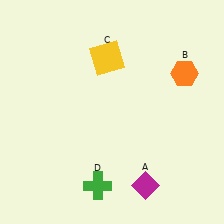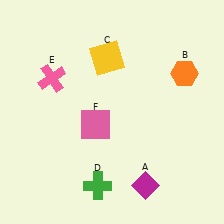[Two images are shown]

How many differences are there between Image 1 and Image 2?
There are 2 differences between the two images.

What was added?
A pink cross (E), a pink square (F) were added in Image 2.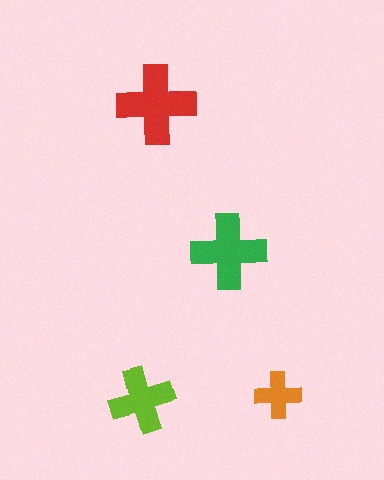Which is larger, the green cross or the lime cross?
The green one.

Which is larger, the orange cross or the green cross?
The green one.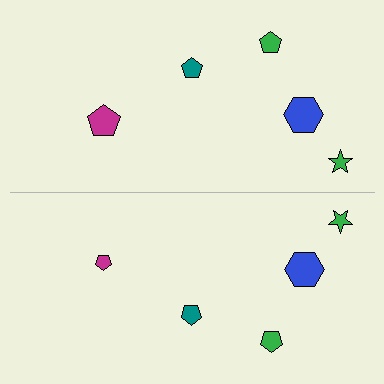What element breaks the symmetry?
The magenta pentagon on the bottom side has a different size than its mirror counterpart.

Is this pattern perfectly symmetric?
No, the pattern is not perfectly symmetric. The magenta pentagon on the bottom side has a different size than its mirror counterpart.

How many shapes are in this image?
There are 10 shapes in this image.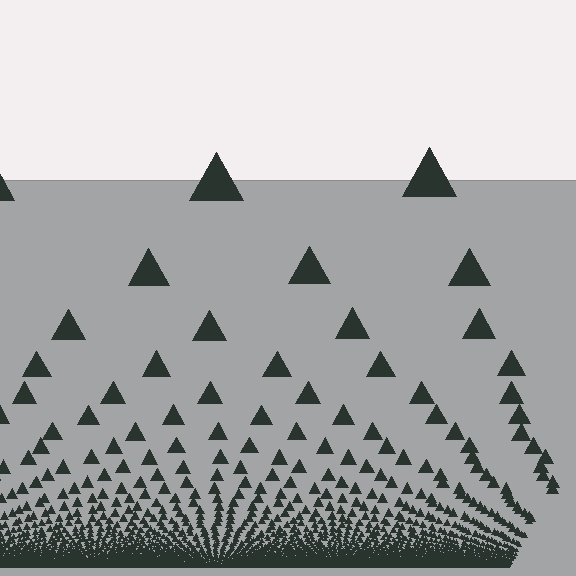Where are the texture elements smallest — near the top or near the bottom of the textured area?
Near the bottom.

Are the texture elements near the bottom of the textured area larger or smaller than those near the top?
Smaller. The gradient is inverted — elements near the bottom are smaller and denser.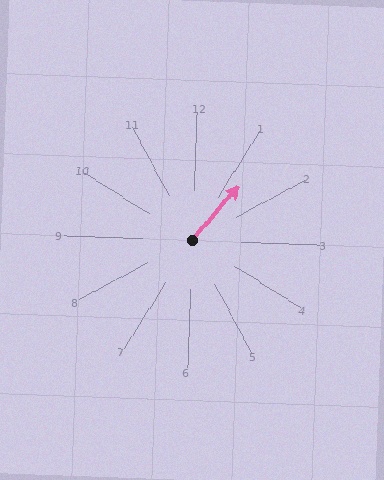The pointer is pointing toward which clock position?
Roughly 1 o'clock.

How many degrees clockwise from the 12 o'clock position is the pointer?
Approximately 39 degrees.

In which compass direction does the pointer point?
Northeast.